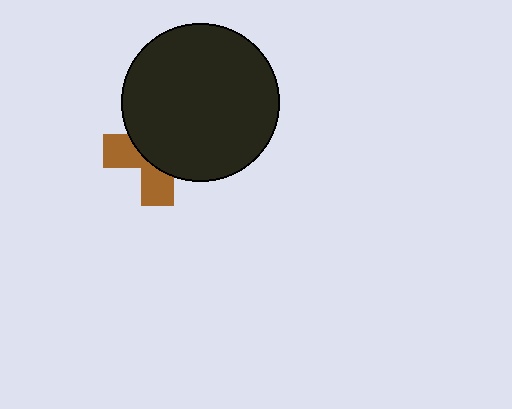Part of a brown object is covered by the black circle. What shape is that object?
It is a cross.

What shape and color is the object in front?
The object in front is a black circle.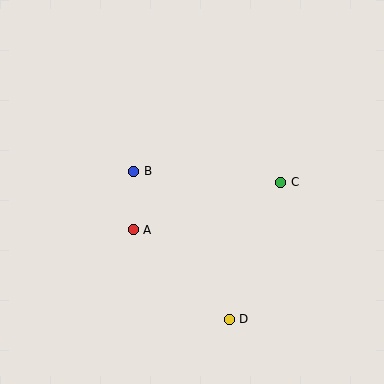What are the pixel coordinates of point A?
Point A is at (133, 230).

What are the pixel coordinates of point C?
Point C is at (281, 182).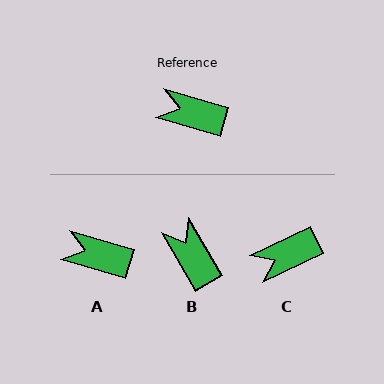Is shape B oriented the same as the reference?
No, it is off by about 43 degrees.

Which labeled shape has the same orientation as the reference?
A.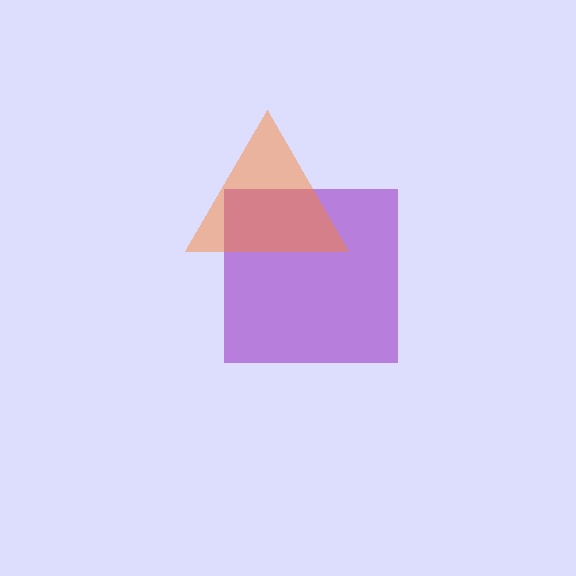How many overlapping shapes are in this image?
There are 2 overlapping shapes in the image.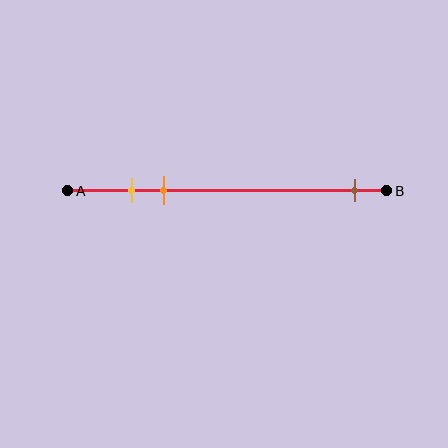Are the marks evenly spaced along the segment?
No, the marks are not evenly spaced.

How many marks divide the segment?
There are 3 marks dividing the segment.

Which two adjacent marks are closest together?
The yellow and orange marks are the closest adjacent pair.